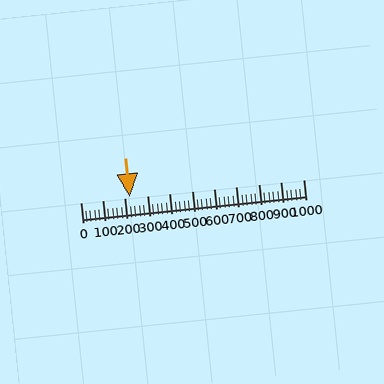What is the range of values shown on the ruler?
The ruler shows values from 0 to 1000.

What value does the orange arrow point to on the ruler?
The orange arrow points to approximately 220.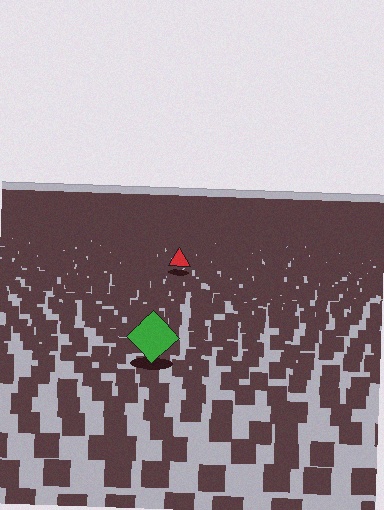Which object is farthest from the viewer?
The red triangle is farthest from the viewer. It appears smaller and the ground texture around it is denser.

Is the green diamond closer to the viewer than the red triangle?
Yes. The green diamond is closer — you can tell from the texture gradient: the ground texture is coarser near it.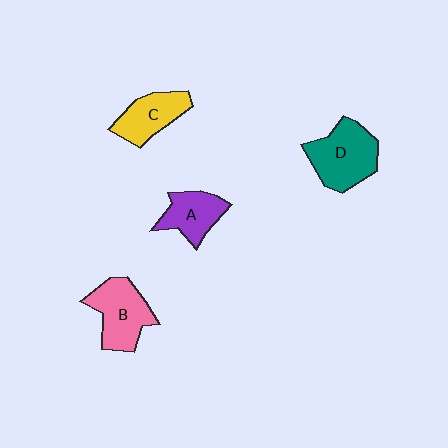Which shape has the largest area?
Shape D (teal).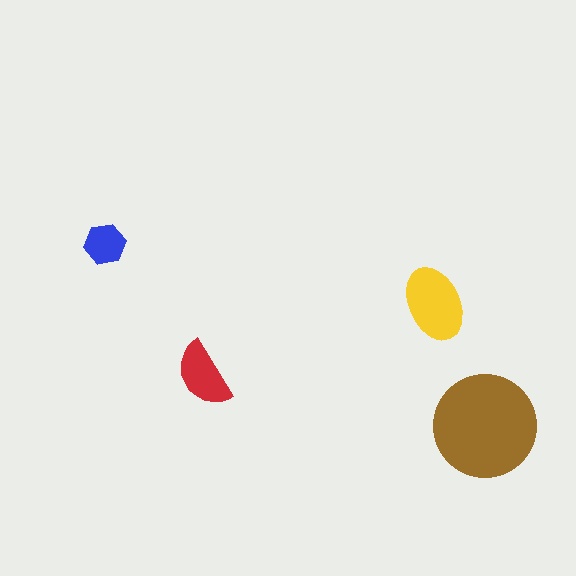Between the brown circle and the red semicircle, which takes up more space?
The brown circle.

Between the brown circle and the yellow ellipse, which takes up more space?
The brown circle.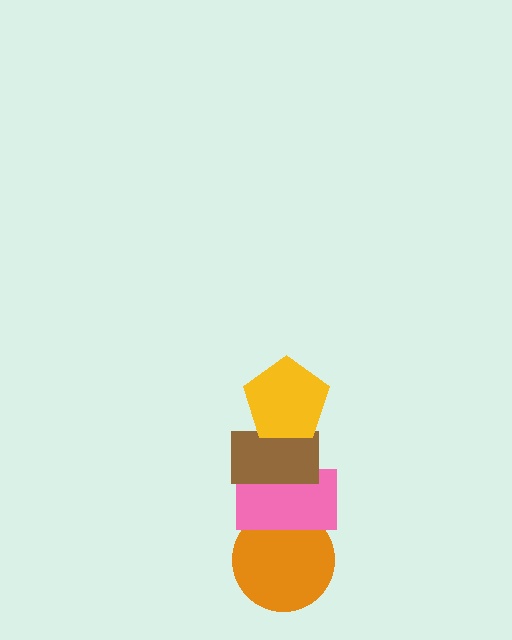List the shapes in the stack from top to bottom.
From top to bottom: the yellow pentagon, the brown rectangle, the pink rectangle, the orange circle.